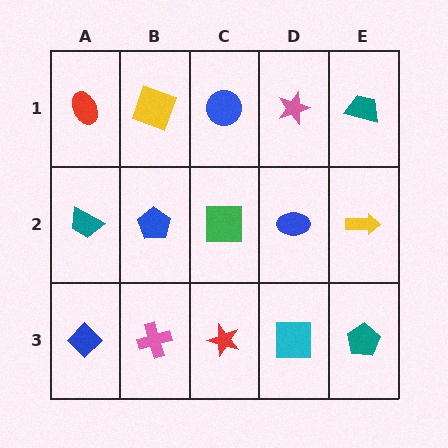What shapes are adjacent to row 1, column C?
A green square (row 2, column C), a yellow square (row 1, column B), a pink star (row 1, column D).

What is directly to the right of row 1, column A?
A yellow square.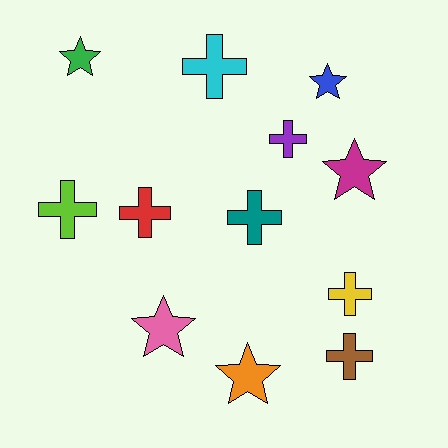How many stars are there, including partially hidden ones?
There are 5 stars.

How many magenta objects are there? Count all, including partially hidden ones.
There is 1 magenta object.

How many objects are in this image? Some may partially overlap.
There are 12 objects.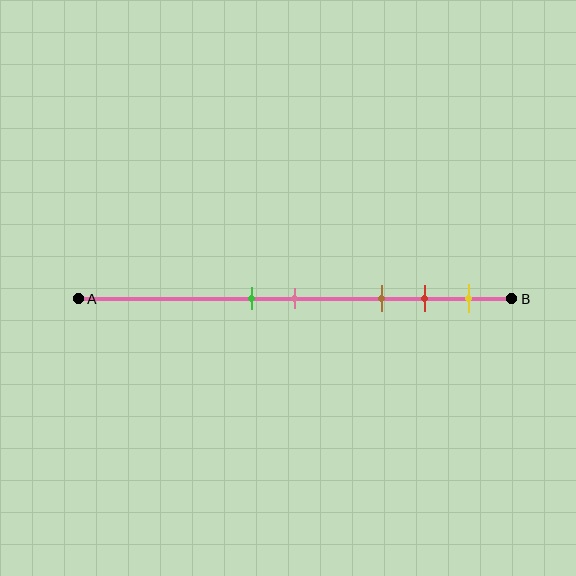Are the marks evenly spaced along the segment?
No, the marks are not evenly spaced.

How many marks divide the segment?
There are 5 marks dividing the segment.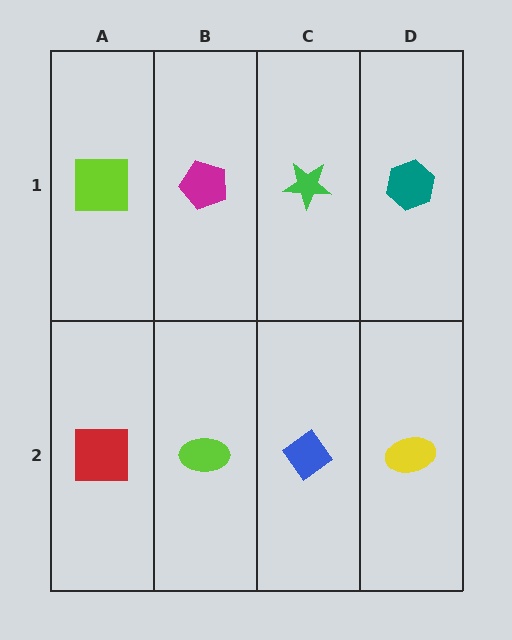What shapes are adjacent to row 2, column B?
A magenta pentagon (row 1, column B), a red square (row 2, column A), a blue diamond (row 2, column C).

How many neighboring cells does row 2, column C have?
3.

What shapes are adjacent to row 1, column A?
A red square (row 2, column A), a magenta pentagon (row 1, column B).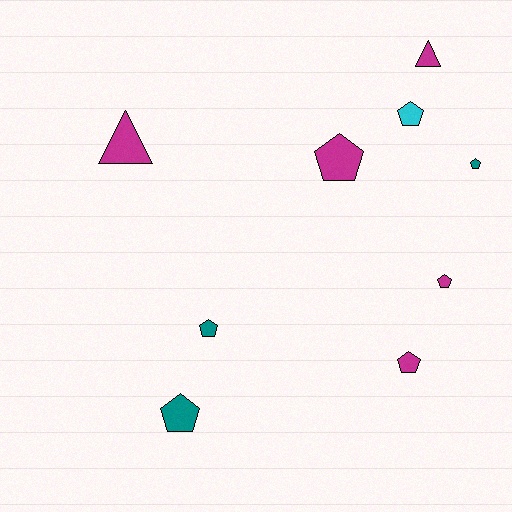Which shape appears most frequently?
Pentagon, with 7 objects.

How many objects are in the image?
There are 9 objects.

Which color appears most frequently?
Magenta, with 5 objects.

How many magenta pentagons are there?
There are 3 magenta pentagons.